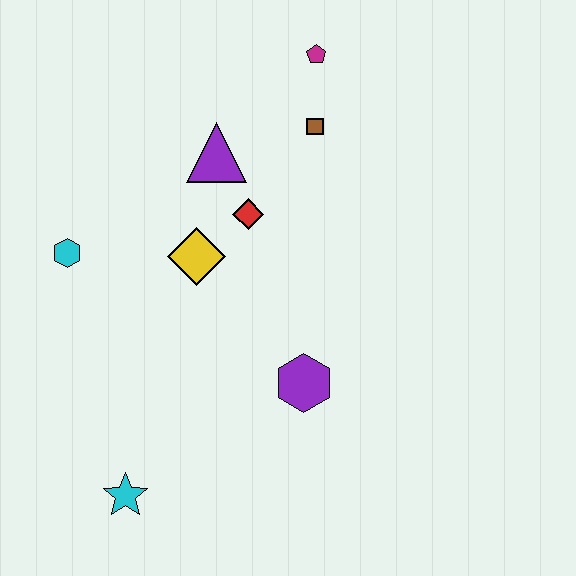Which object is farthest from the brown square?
The cyan star is farthest from the brown square.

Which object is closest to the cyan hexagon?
The yellow diamond is closest to the cyan hexagon.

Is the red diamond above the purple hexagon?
Yes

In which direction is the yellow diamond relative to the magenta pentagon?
The yellow diamond is below the magenta pentagon.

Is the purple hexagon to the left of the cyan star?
No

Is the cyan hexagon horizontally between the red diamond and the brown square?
No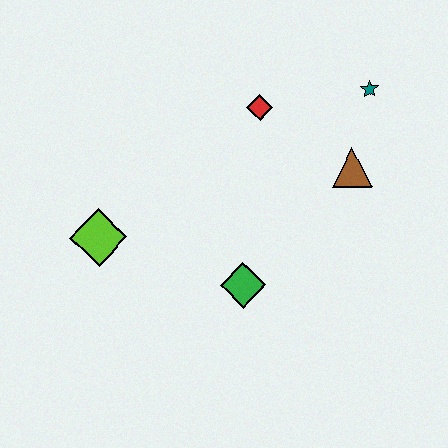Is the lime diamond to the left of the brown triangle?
Yes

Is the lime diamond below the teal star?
Yes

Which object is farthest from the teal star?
The lime diamond is farthest from the teal star.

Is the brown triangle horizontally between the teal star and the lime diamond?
Yes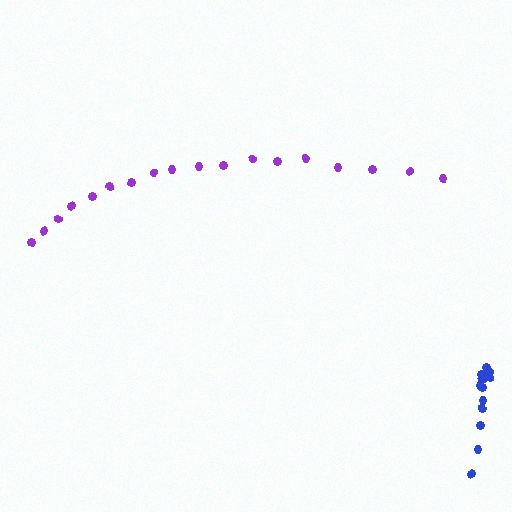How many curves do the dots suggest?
There are 2 distinct paths.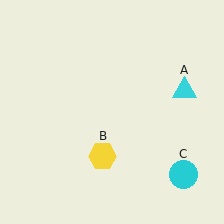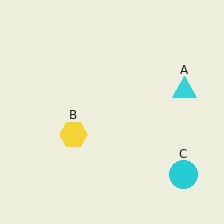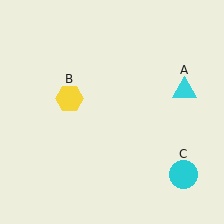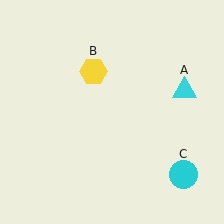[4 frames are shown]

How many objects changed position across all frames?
1 object changed position: yellow hexagon (object B).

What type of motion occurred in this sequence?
The yellow hexagon (object B) rotated clockwise around the center of the scene.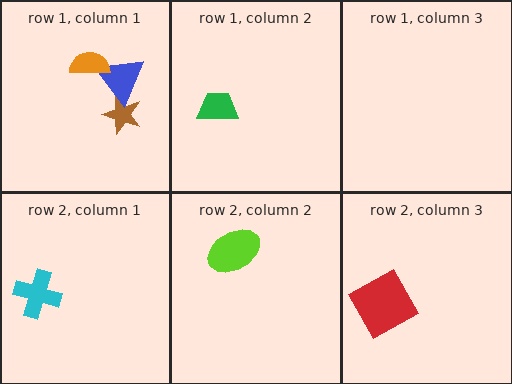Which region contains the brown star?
The row 1, column 1 region.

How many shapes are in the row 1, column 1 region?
3.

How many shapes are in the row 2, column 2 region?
1.